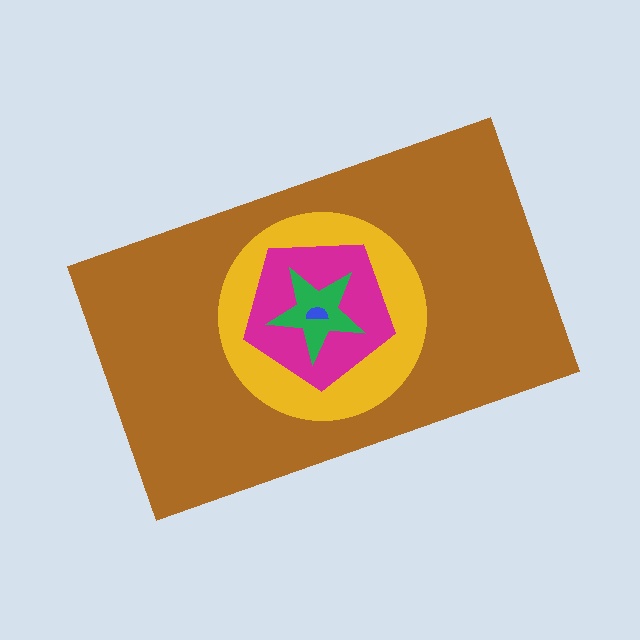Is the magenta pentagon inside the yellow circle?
Yes.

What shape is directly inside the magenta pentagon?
The green star.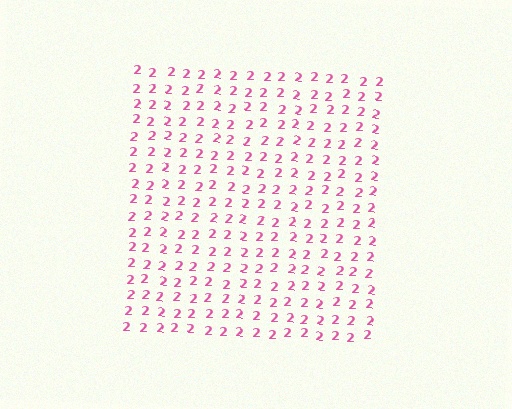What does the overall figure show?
The overall figure shows a square.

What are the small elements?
The small elements are digit 2's.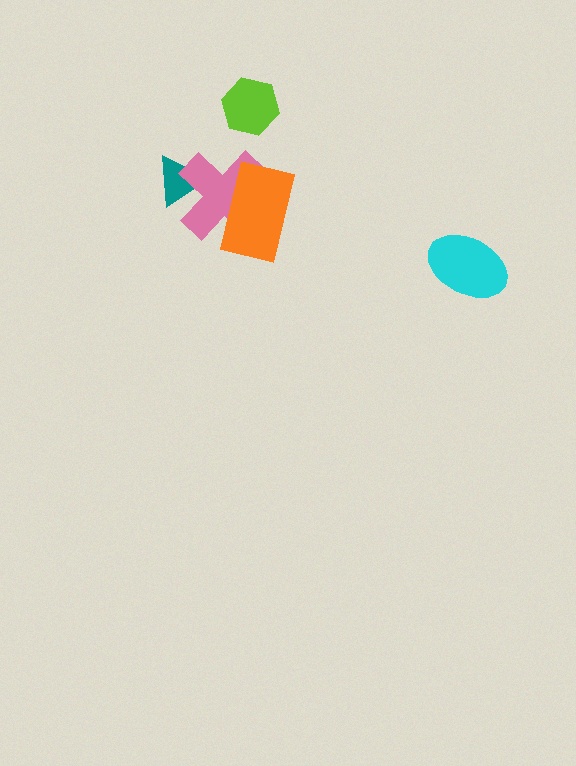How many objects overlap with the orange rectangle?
1 object overlaps with the orange rectangle.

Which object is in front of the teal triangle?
The pink cross is in front of the teal triangle.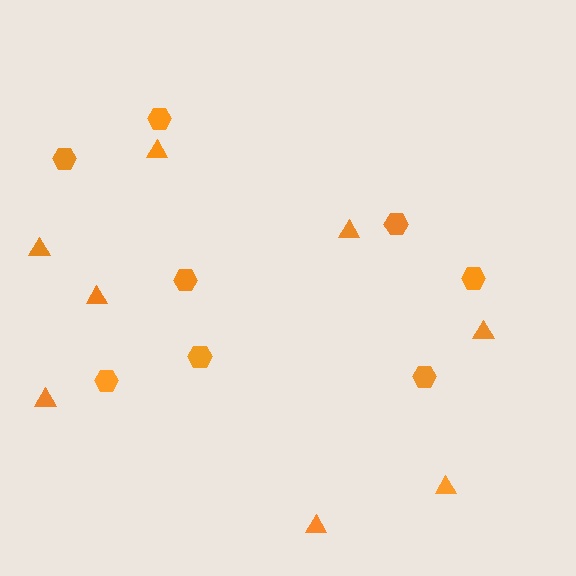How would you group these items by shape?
There are 2 groups: one group of hexagons (8) and one group of triangles (8).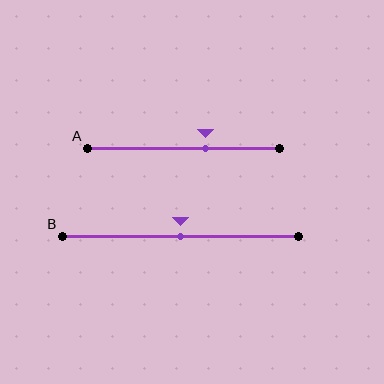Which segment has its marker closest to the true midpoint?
Segment B has its marker closest to the true midpoint.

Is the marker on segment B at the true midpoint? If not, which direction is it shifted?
Yes, the marker on segment B is at the true midpoint.